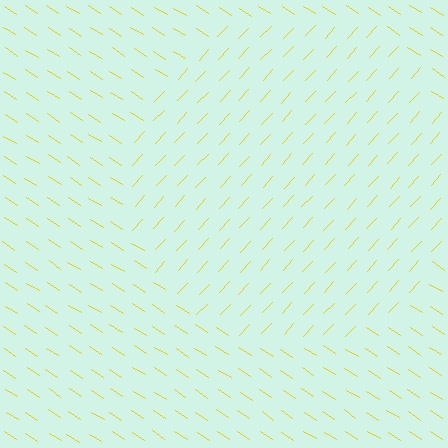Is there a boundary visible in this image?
Yes, there is a texture boundary formed by a change in line orientation.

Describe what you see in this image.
The image is filled with small yellow line segments. A circle region in the image has lines oriented differently from the surrounding lines, creating a visible texture boundary.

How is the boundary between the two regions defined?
The boundary is defined purely by a change in line orientation (approximately 80 degrees difference). All lines are the same color and thickness.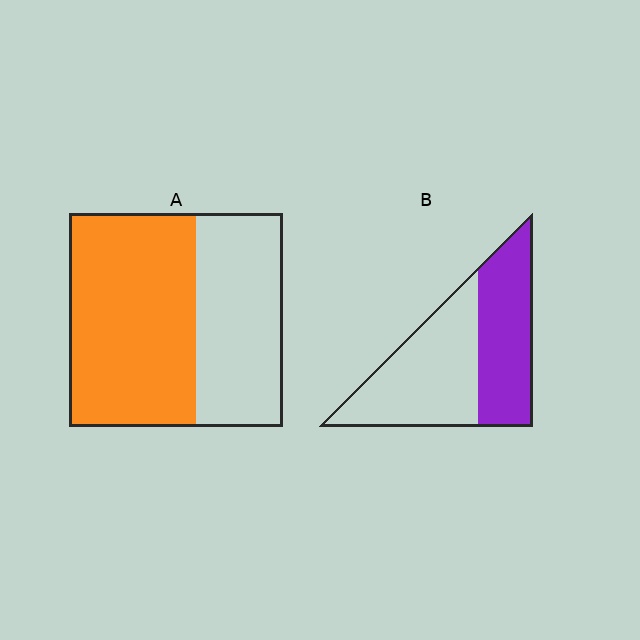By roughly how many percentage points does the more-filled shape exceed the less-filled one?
By roughly 15 percentage points (A over B).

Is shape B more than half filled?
No.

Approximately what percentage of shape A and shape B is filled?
A is approximately 60% and B is approximately 45%.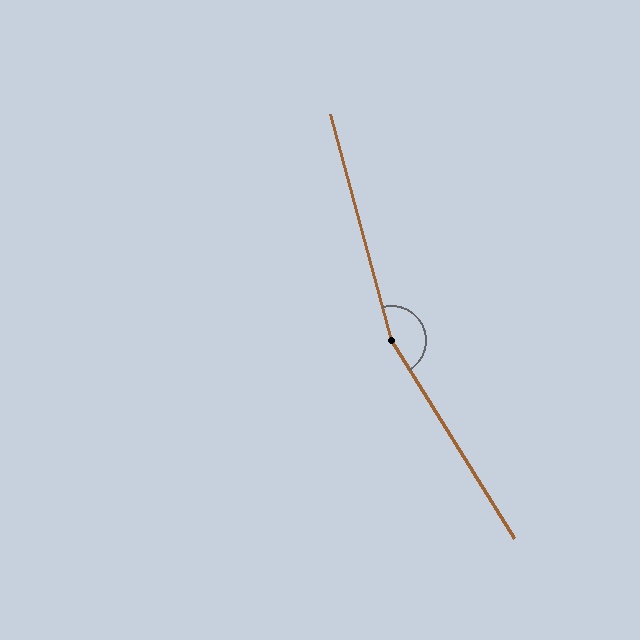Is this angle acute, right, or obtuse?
It is obtuse.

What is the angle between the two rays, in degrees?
Approximately 163 degrees.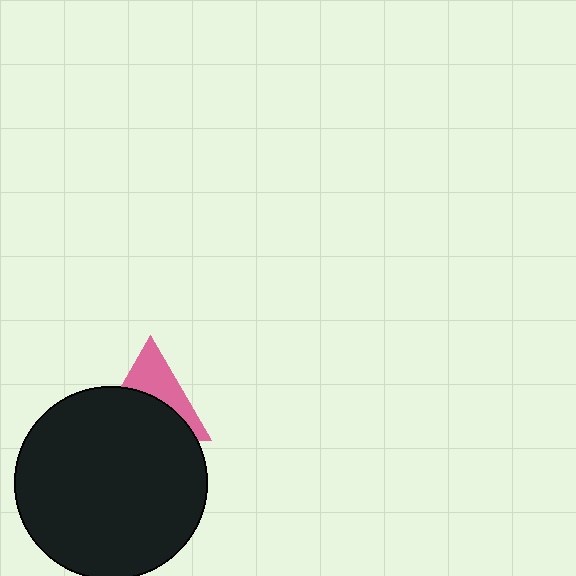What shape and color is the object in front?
The object in front is a black circle.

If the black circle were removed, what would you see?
You would see the complete pink triangle.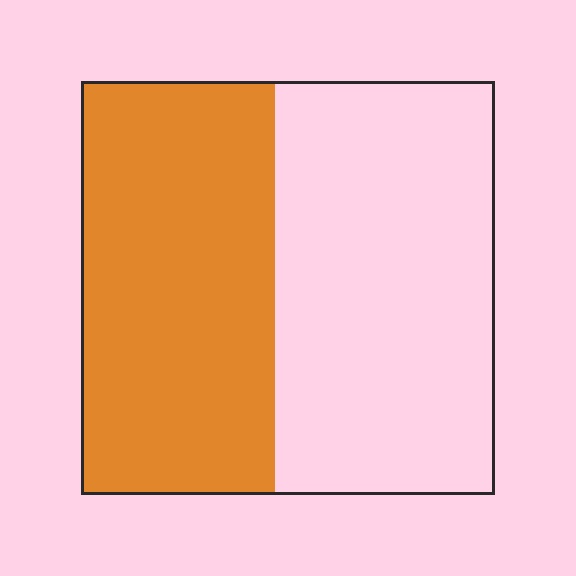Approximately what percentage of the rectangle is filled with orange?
Approximately 45%.